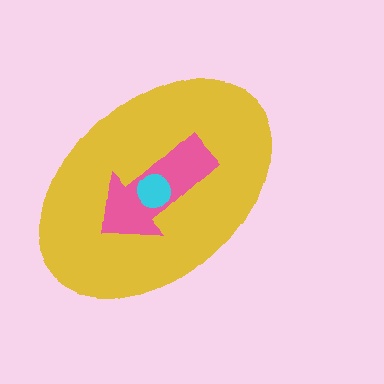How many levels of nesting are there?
3.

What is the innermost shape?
The cyan circle.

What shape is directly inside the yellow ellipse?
The pink arrow.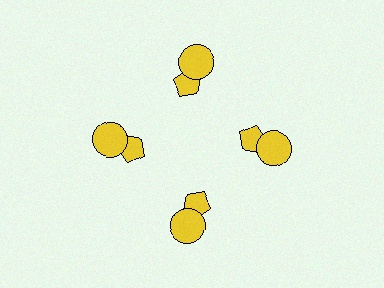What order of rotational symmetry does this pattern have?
This pattern has 4-fold rotational symmetry.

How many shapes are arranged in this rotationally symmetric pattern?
There are 8 shapes, arranged in 4 groups of 2.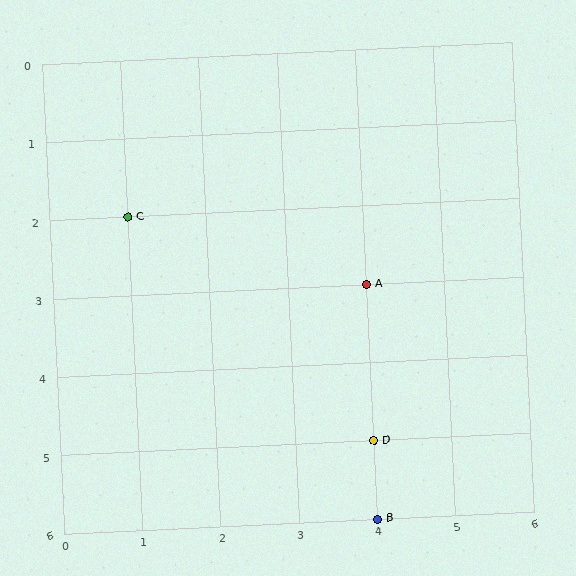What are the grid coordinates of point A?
Point A is at grid coordinates (4, 3).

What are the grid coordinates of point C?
Point C is at grid coordinates (1, 2).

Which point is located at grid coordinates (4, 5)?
Point D is at (4, 5).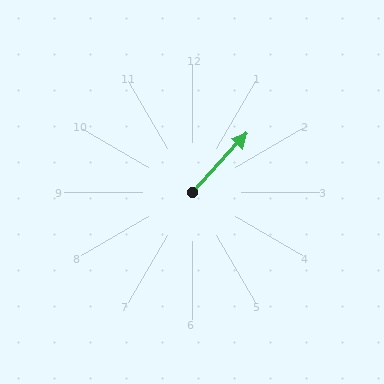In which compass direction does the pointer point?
Northeast.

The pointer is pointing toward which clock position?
Roughly 1 o'clock.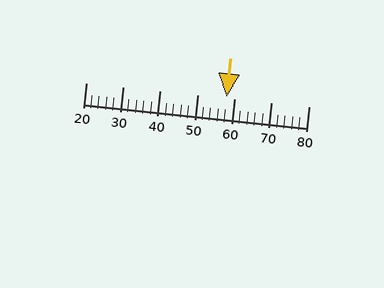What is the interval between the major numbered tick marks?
The major tick marks are spaced 10 units apart.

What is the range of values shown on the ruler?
The ruler shows values from 20 to 80.